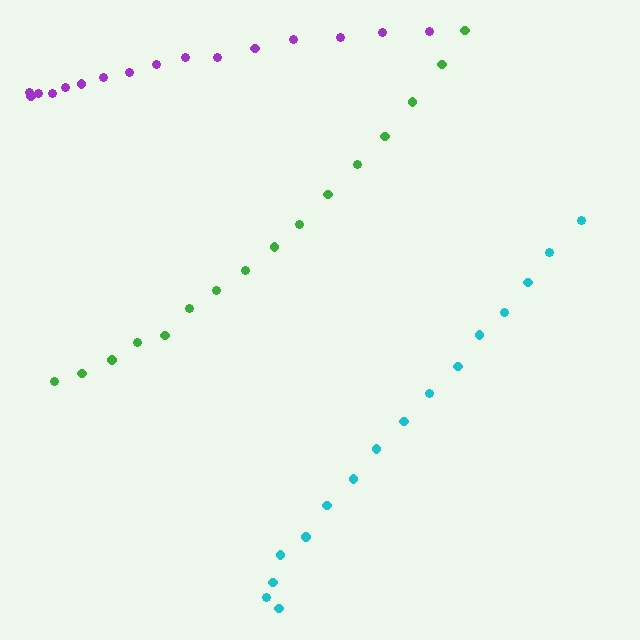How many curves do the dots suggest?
There are 3 distinct paths.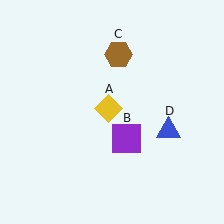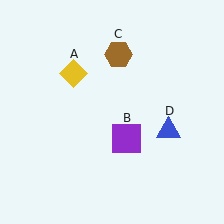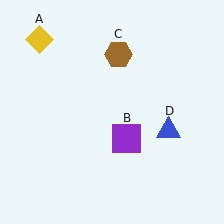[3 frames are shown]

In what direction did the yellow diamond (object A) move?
The yellow diamond (object A) moved up and to the left.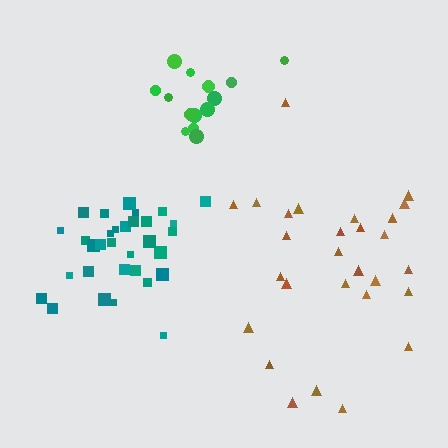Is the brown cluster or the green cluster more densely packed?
Green.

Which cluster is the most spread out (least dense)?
Brown.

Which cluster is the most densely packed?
Teal.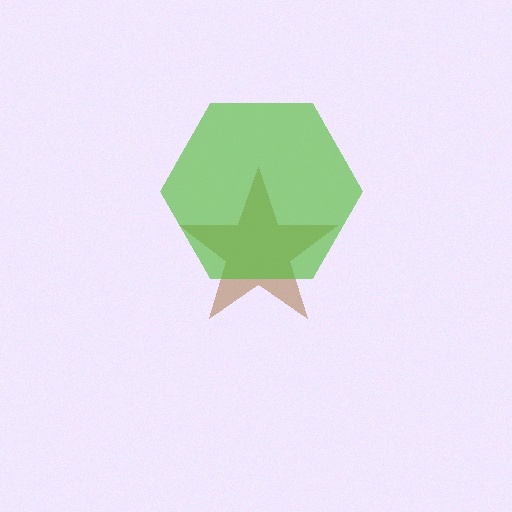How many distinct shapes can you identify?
There are 2 distinct shapes: a brown star, a lime hexagon.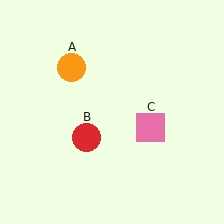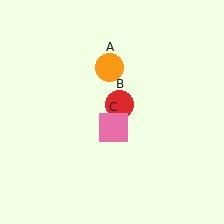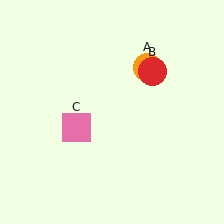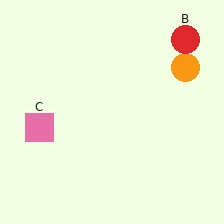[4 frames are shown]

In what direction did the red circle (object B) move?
The red circle (object B) moved up and to the right.